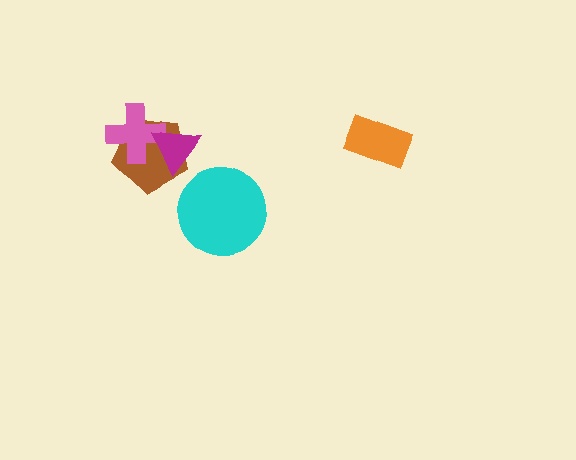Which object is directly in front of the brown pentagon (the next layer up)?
The pink cross is directly in front of the brown pentagon.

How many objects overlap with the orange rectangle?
0 objects overlap with the orange rectangle.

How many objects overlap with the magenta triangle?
2 objects overlap with the magenta triangle.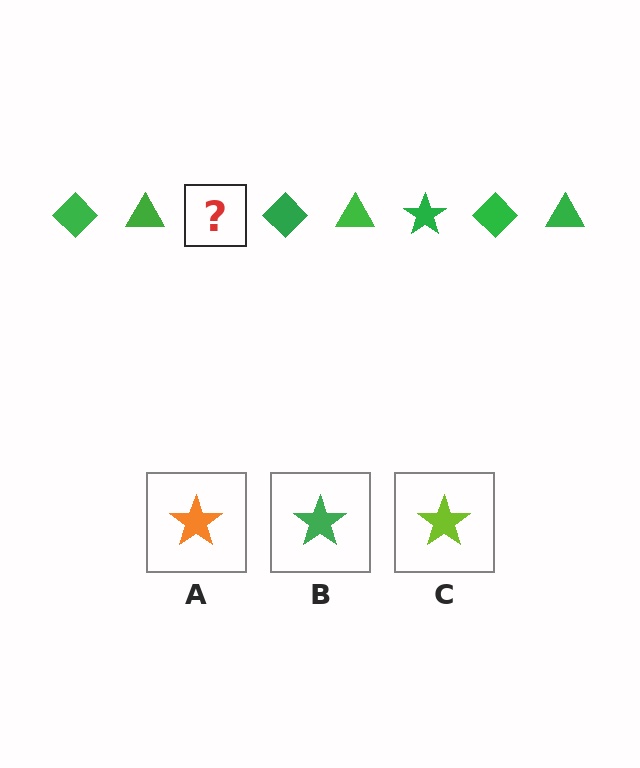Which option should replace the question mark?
Option B.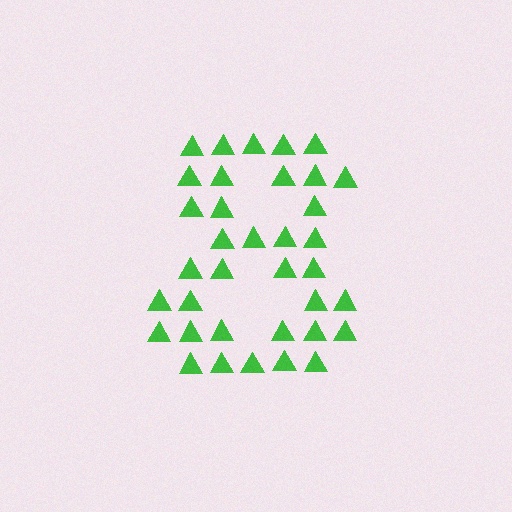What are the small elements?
The small elements are triangles.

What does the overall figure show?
The overall figure shows the digit 8.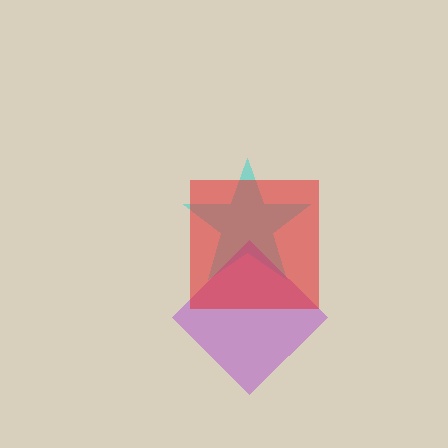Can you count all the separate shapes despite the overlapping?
Yes, there are 3 separate shapes.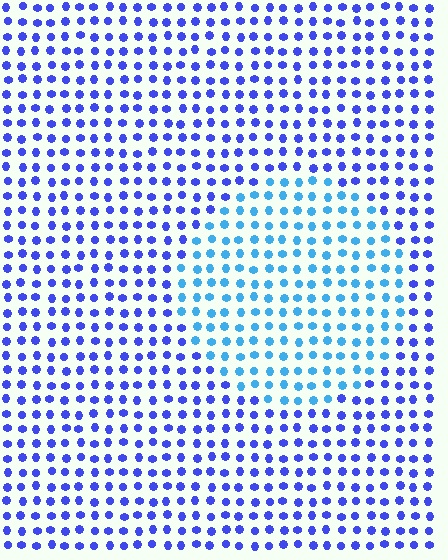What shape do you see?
I see a circle.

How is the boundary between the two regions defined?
The boundary is defined purely by a slight shift in hue (about 36 degrees). Spacing, size, and orientation are identical on both sides.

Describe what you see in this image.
The image is filled with small blue elements in a uniform arrangement. A circle-shaped region is visible where the elements are tinted to a slightly different hue, forming a subtle color boundary.